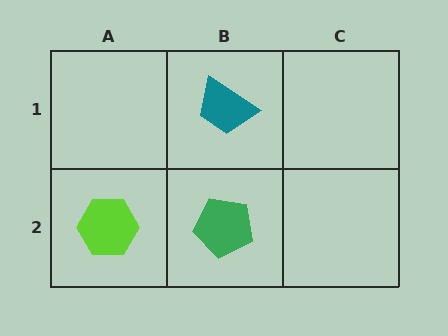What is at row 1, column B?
A teal trapezoid.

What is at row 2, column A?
A lime hexagon.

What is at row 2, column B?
A green pentagon.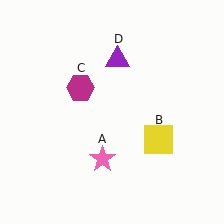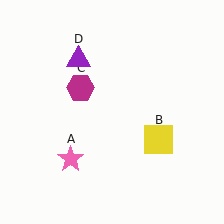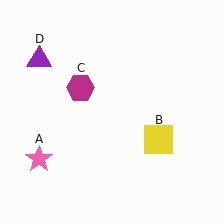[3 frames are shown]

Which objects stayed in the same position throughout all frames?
Yellow square (object B) and magenta hexagon (object C) remained stationary.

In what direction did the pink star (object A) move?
The pink star (object A) moved left.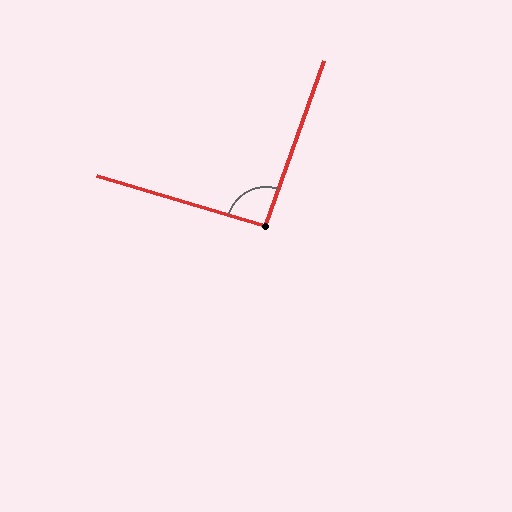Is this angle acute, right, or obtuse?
It is approximately a right angle.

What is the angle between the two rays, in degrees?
Approximately 93 degrees.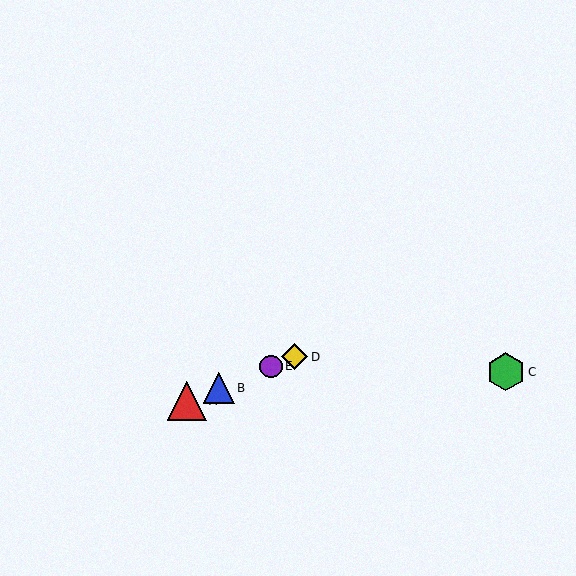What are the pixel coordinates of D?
Object D is at (294, 357).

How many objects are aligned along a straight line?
4 objects (A, B, D, E) are aligned along a straight line.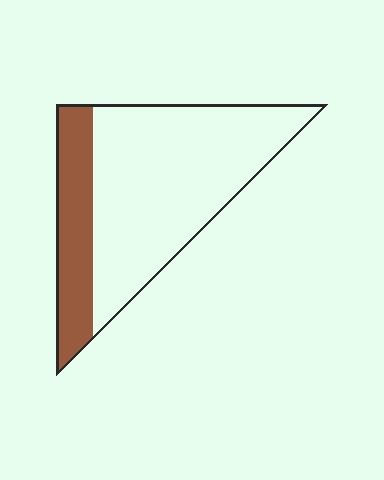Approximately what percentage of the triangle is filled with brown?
Approximately 25%.